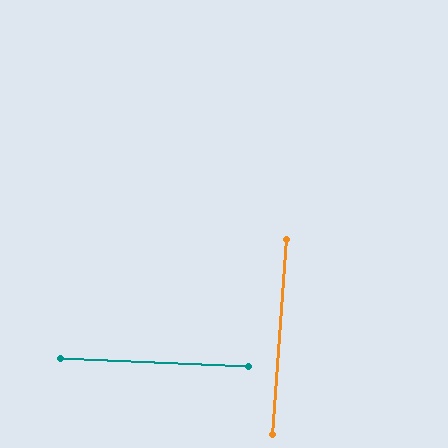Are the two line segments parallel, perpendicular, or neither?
Perpendicular — they meet at approximately 88°.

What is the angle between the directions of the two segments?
Approximately 88 degrees.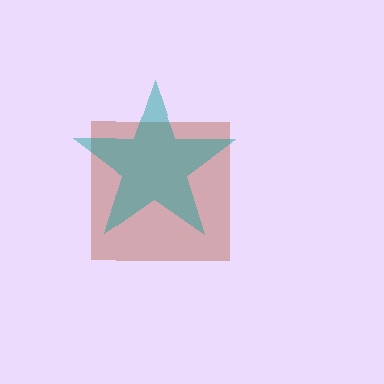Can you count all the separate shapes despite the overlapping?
Yes, there are 2 separate shapes.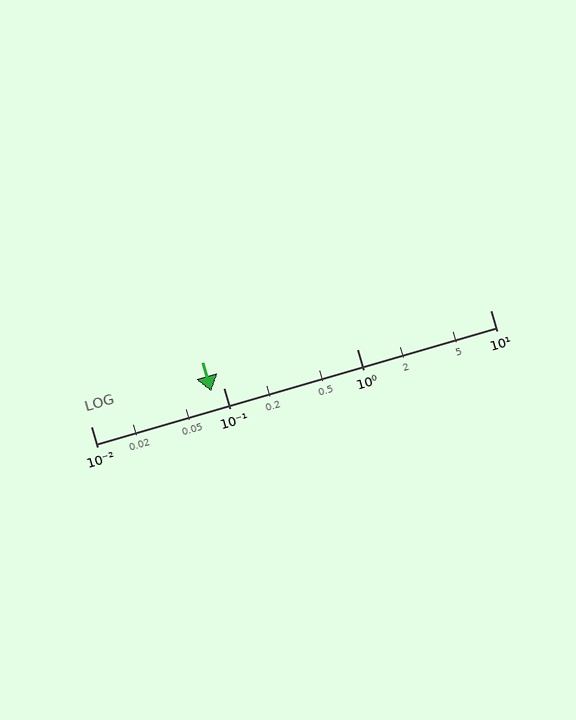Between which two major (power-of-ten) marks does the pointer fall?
The pointer is between 0.01 and 0.1.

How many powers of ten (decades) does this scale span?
The scale spans 3 decades, from 0.01 to 10.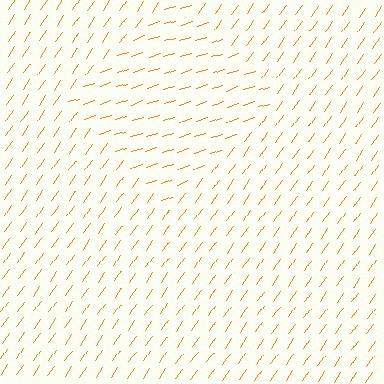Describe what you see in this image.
The image is filled with small orange line segments. A diamond region in the image has lines oriented differently from the surrounding lines, creating a visible texture boundary.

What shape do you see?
I see a diamond.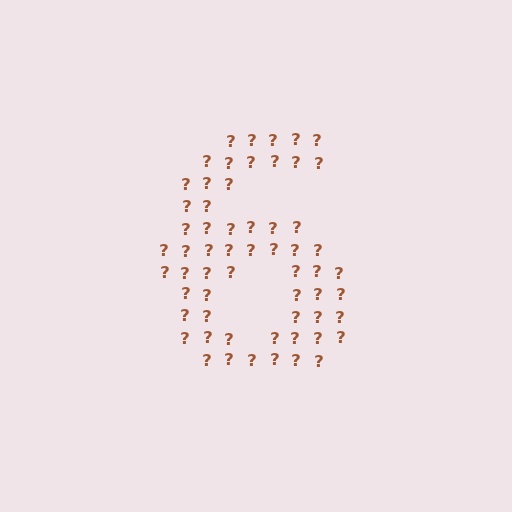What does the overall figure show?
The overall figure shows the digit 6.